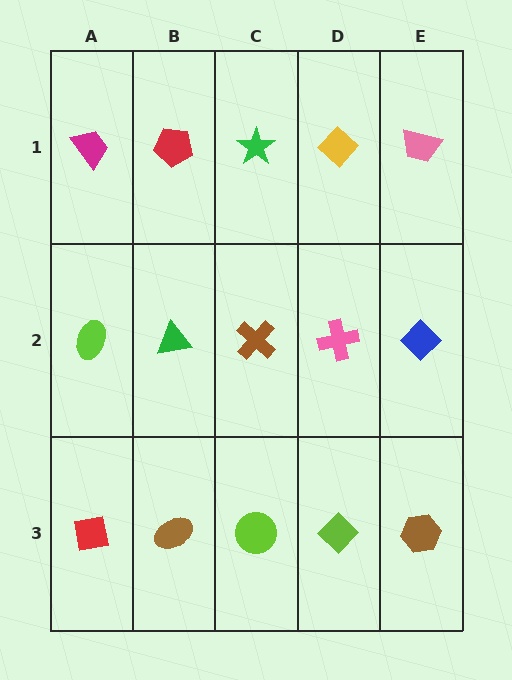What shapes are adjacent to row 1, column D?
A pink cross (row 2, column D), a green star (row 1, column C), a pink trapezoid (row 1, column E).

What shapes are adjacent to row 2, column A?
A magenta trapezoid (row 1, column A), a red square (row 3, column A), a green triangle (row 2, column B).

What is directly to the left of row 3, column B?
A red square.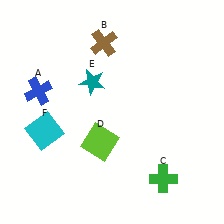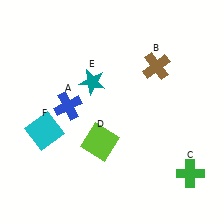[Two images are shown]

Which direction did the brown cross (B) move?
The brown cross (B) moved right.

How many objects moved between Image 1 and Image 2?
3 objects moved between the two images.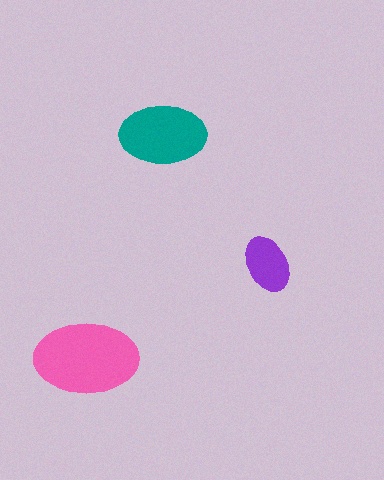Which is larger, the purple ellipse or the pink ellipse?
The pink one.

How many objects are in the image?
There are 3 objects in the image.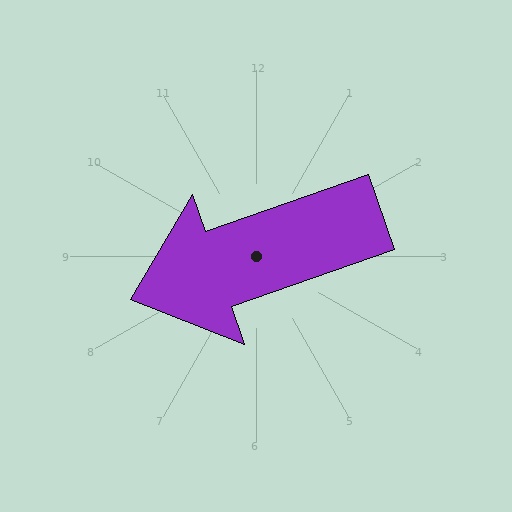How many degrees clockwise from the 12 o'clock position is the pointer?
Approximately 251 degrees.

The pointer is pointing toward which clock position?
Roughly 8 o'clock.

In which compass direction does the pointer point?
West.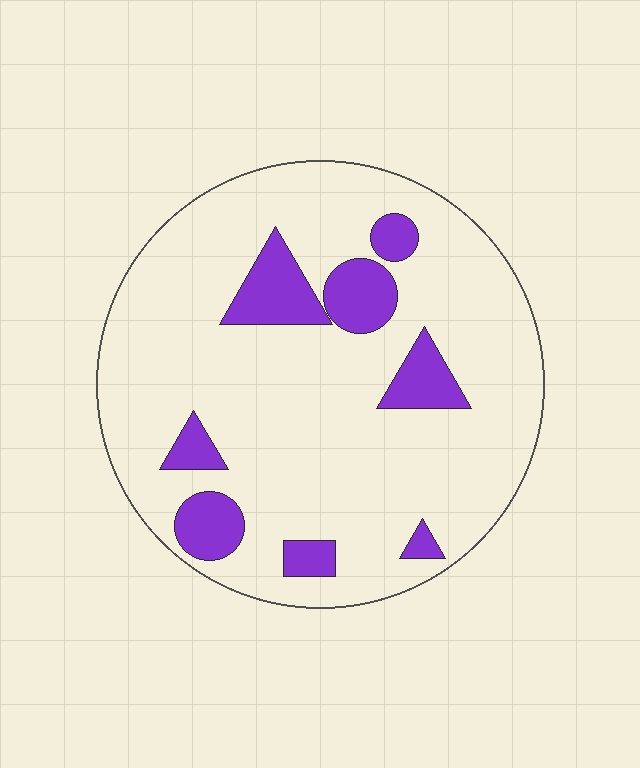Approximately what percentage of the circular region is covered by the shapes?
Approximately 15%.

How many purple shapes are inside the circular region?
8.